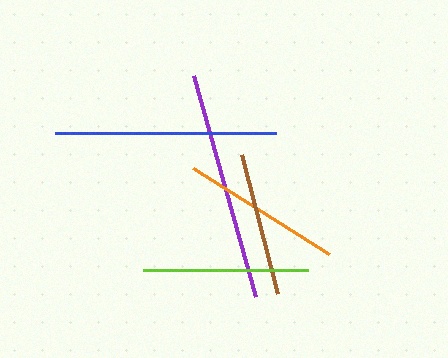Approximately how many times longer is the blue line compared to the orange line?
The blue line is approximately 1.4 times the length of the orange line.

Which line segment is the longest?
The purple line is the longest at approximately 229 pixels.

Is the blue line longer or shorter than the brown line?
The blue line is longer than the brown line.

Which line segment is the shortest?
The brown line is the shortest at approximately 144 pixels.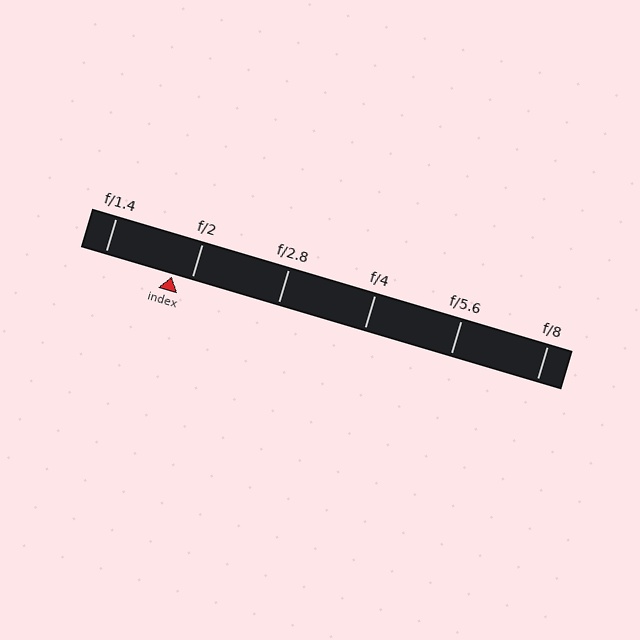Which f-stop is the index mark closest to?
The index mark is closest to f/2.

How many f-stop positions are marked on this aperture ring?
There are 6 f-stop positions marked.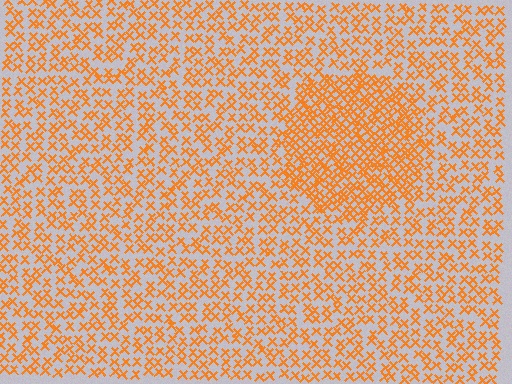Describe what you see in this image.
The image contains small orange elements arranged at two different densities. A circle-shaped region is visible where the elements are more densely packed than the surrounding area.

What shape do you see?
I see a circle.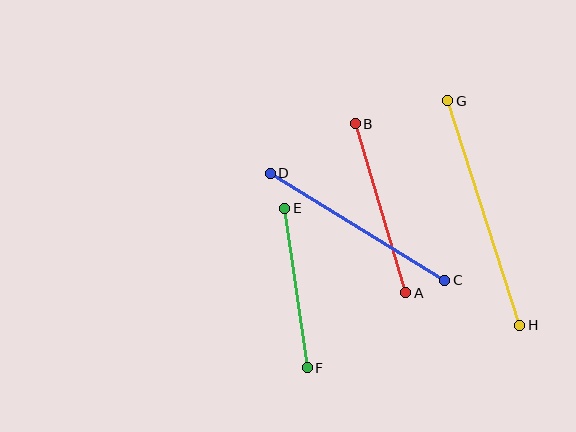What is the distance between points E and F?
The distance is approximately 161 pixels.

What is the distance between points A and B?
The distance is approximately 177 pixels.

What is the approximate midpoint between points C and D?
The midpoint is at approximately (357, 227) pixels.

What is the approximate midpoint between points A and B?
The midpoint is at approximately (380, 208) pixels.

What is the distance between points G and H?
The distance is approximately 236 pixels.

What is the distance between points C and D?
The distance is approximately 205 pixels.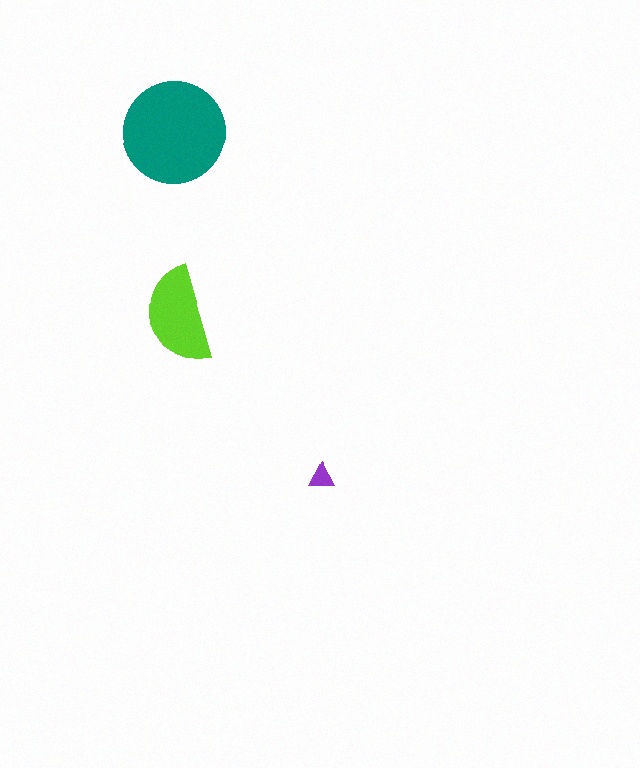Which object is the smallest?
The purple triangle.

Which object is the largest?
The teal circle.